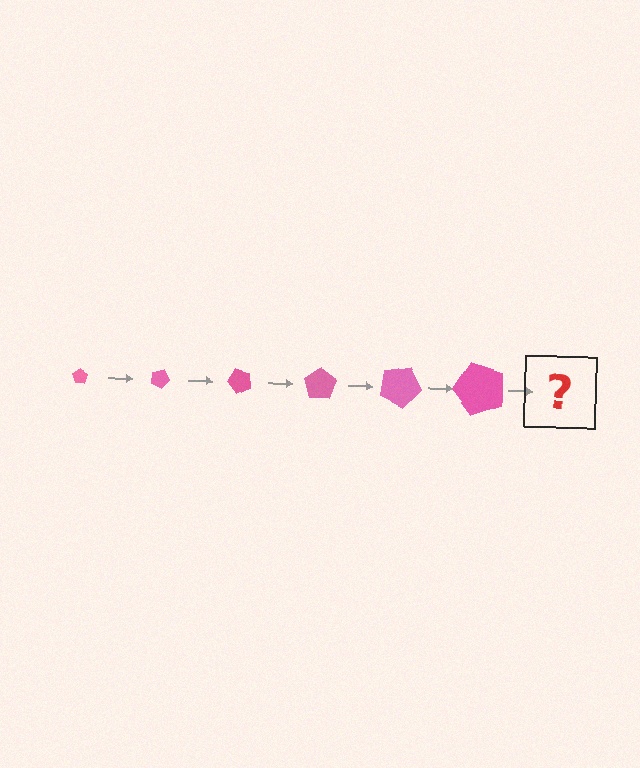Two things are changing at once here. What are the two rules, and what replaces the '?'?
The two rules are that the pentagon grows larger each step and it rotates 25 degrees each step. The '?' should be a pentagon, larger than the previous one and rotated 150 degrees from the start.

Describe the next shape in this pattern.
It should be a pentagon, larger than the previous one and rotated 150 degrees from the start.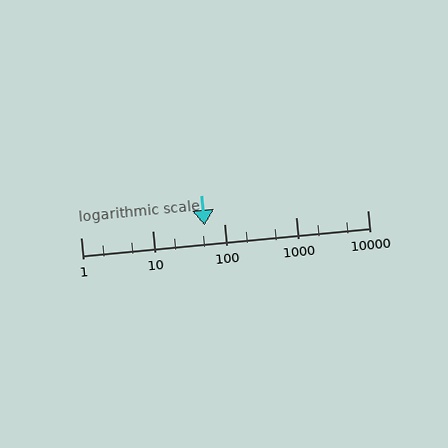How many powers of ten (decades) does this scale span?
The scale spans 4 decades, from 1 to 10000.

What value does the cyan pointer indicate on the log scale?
The pointer indicates approximately 54.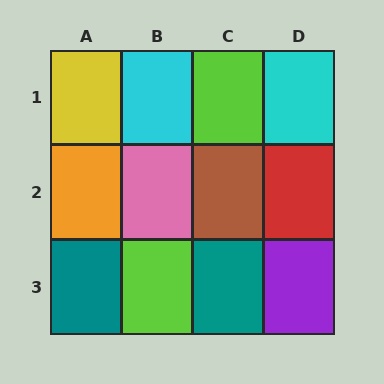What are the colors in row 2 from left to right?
Orange, pink, brown, red.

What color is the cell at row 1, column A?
Yellow.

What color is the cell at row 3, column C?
Teal.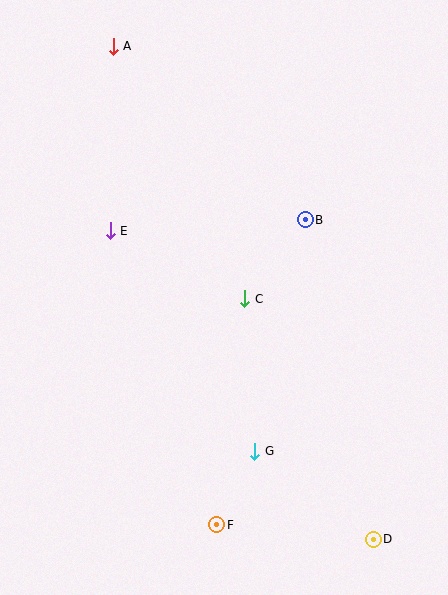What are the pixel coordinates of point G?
Point G is at (255, 451).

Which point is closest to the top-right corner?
Point B is closest to the top-right corner.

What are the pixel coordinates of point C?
Point C is at (245, 299).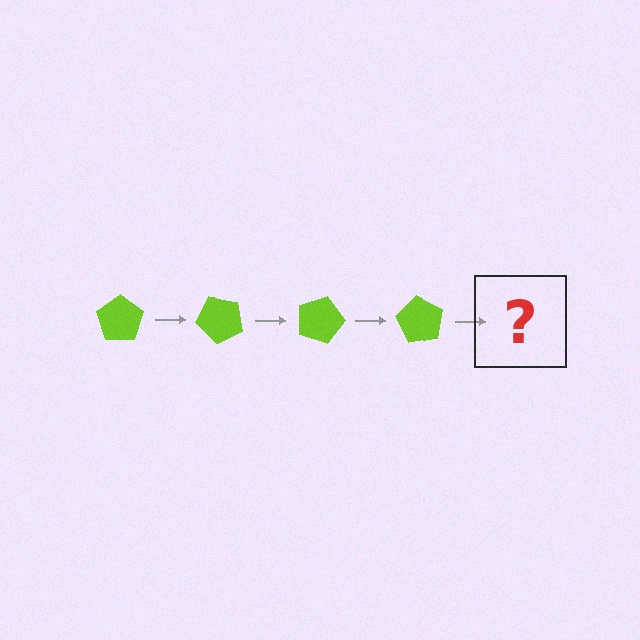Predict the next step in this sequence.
The next step is a lime pentagon rotated 180 degrees.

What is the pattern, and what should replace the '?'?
The pattern is that the pentagon rotates 45 degrees each step. The '?' should be a lime pentagon rotated 180 degrees.